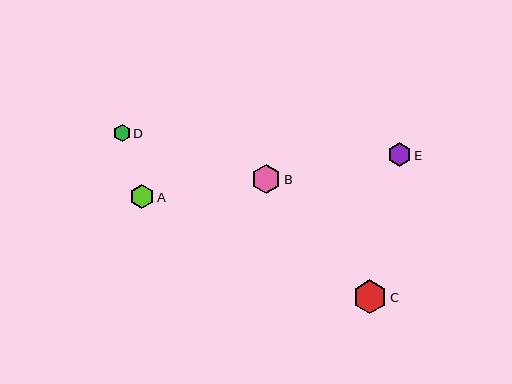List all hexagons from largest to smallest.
From largest to smallest: C, B, A, E, D.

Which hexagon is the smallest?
Hexagon D is the smallest with a size of approximately 17 pixels.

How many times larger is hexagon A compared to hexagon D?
Hexagon A is approximately 1.5 times the size of hexagon D.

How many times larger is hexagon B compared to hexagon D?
Hexagon B is approximately 1.7 times the size of hexagon D.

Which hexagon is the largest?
Hexagon C is the largest with a size of approximately 34 pixels.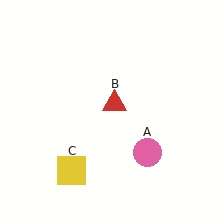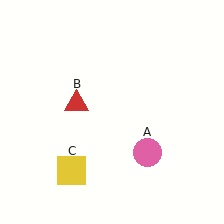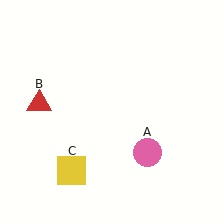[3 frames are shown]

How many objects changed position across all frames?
1 object changed position: red triangle (object B).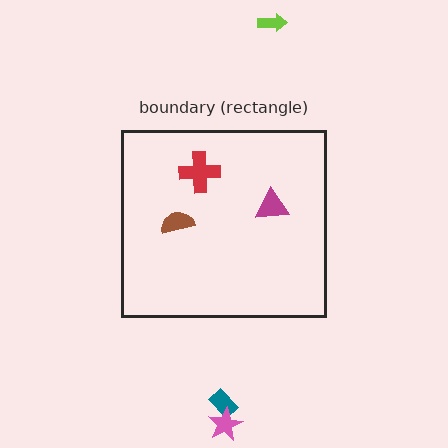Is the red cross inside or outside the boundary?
Inside.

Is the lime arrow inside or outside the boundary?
Outside.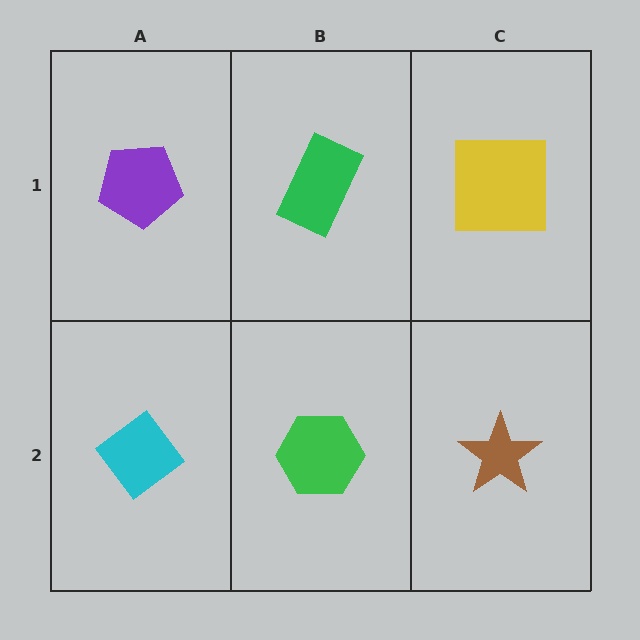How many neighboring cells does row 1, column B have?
3.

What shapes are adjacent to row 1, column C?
A brown star (row 2, column C), a green rectangle (row 1, column B).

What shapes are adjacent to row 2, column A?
A purple pentagon (row 1, column A), a green hexagon (row 2, column B).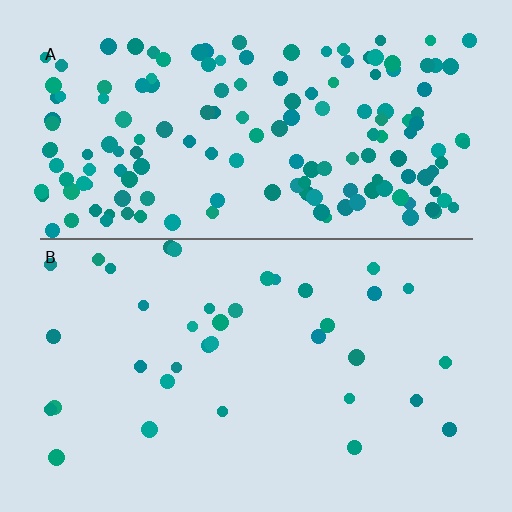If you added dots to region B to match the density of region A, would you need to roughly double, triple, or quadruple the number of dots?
Approximately quadruple.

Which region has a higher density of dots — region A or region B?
A (the top).